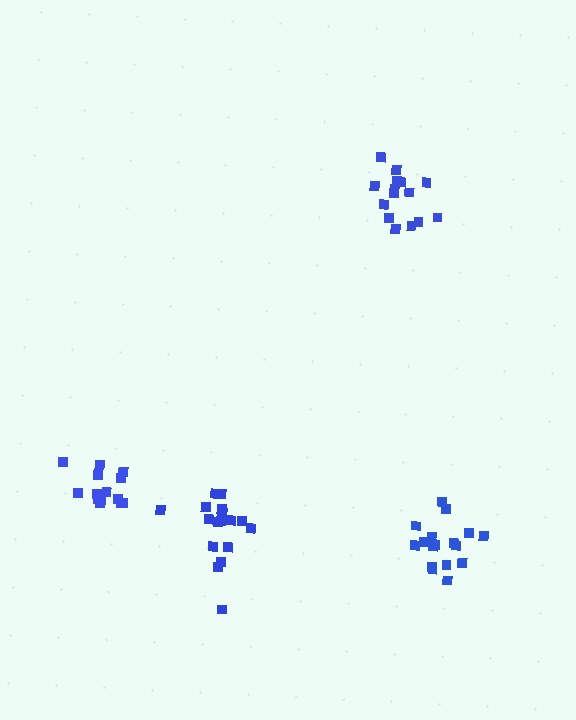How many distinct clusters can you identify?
There are 4 distinct clusters.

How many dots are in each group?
Group 1: 15 dots, Group 2: 17 dots, Group 3: 17 dots, Group 4: 14 dots (63 total).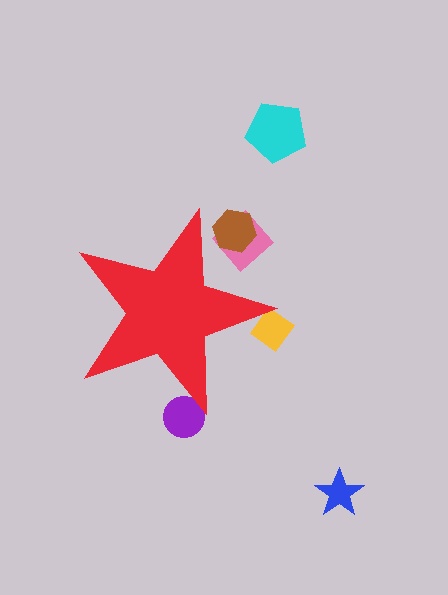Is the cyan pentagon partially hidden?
No, the cyan pentagon is fully visible.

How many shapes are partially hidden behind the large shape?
4 shapes are partially hidden.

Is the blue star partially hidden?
No, the blue star is fully visible.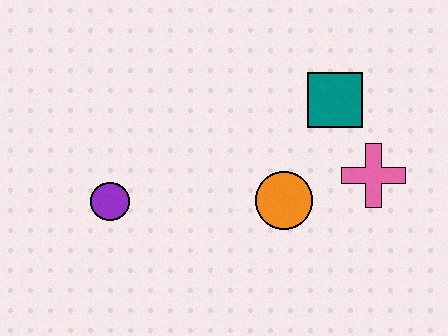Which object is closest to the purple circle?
The orange circle is closest to the purple circle.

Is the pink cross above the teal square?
No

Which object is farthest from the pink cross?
The purple circle is farthest from the pink cross.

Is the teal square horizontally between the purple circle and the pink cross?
Yes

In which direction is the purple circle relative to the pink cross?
The purple circle is to the left of the pink cross.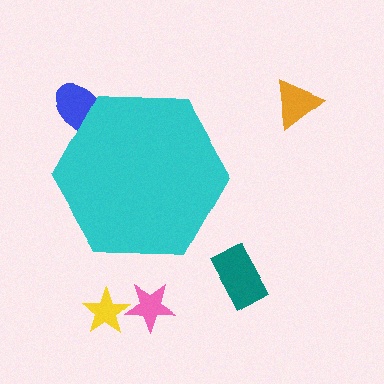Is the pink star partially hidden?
No, the pink star is fully visible.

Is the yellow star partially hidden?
No, the yellow star is fully visible.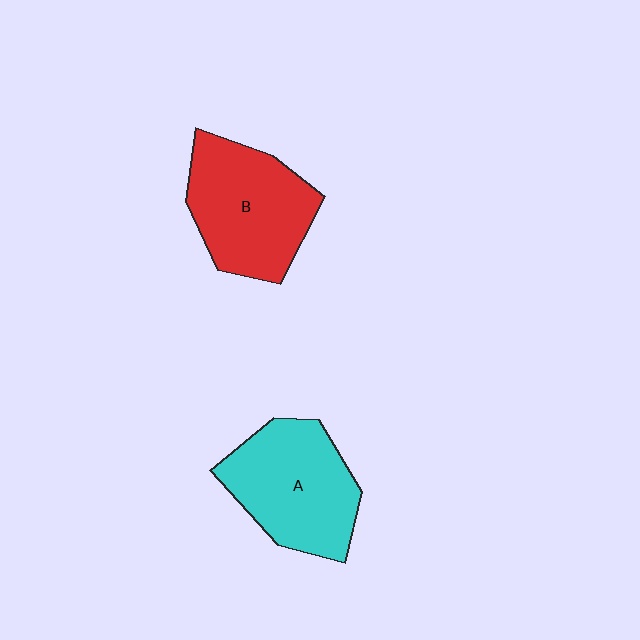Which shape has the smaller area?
Shape A (cyan).